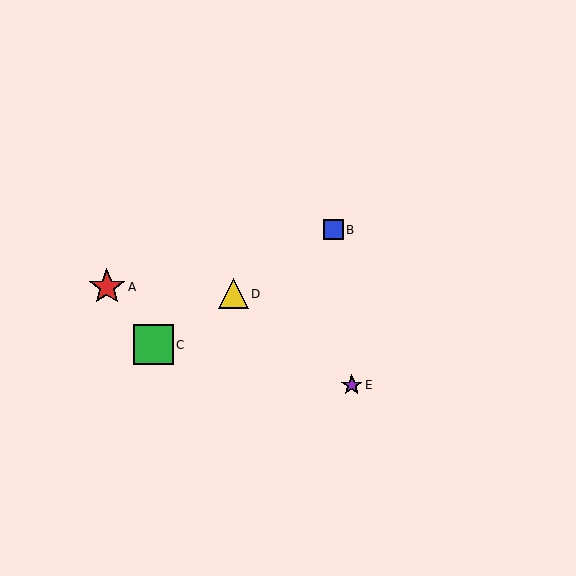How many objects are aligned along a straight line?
3 objects (B, C, D) are aligned along a straight line.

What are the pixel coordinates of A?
Object A is at (107, 287).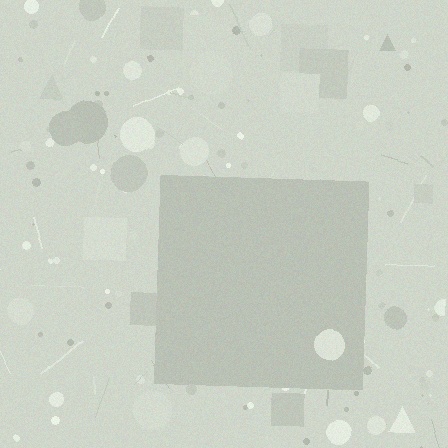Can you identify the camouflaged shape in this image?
The camouflaged shape is a square.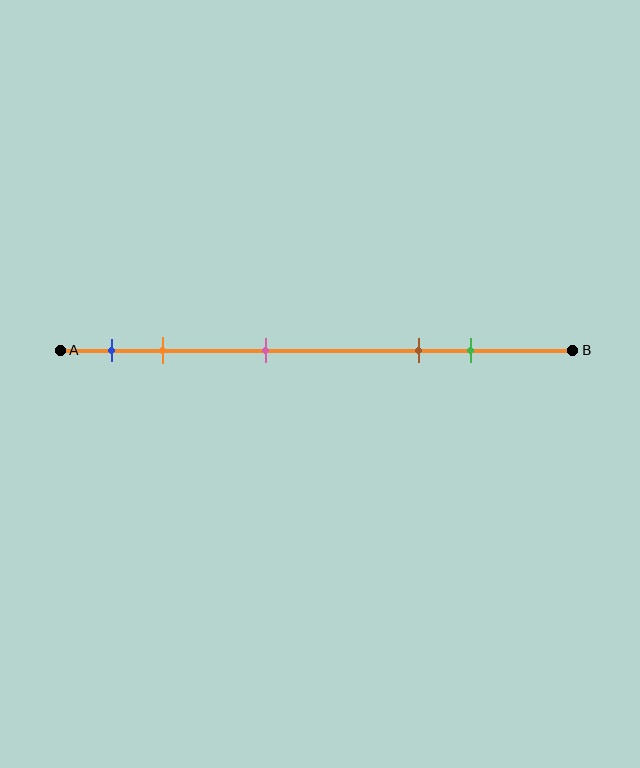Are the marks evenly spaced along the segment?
No, the marks are not evenly spaced.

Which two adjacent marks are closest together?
The blue and orange marks are the closest adjacent pair.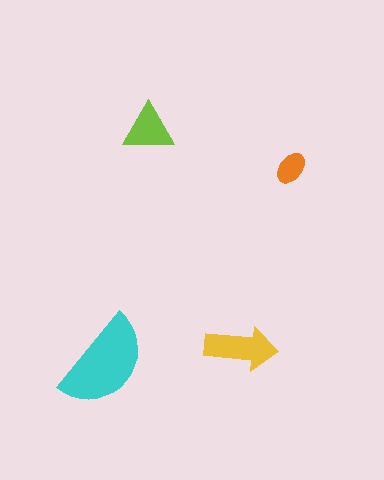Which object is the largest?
The cyan semicircle.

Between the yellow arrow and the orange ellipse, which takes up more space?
The yellow arrow.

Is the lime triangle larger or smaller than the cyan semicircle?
Smaller.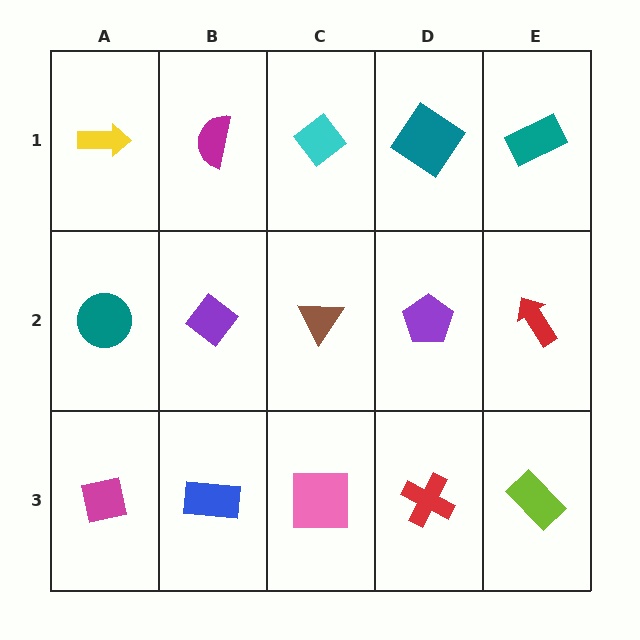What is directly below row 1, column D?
A purple pentagon.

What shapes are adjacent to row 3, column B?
A purple diamond (row 2, column B), a magenta square (row 3, column A), a pink square (row 3, column C).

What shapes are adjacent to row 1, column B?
A purple diamond (row 2, column B), a yellow arrow (row 1, column A), a cyan diamond (row 1, column C).